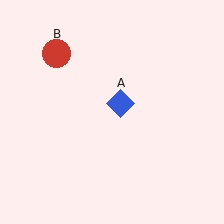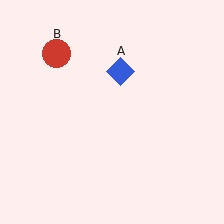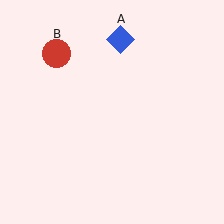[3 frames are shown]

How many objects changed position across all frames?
1 object changed position: blue diamond (object A).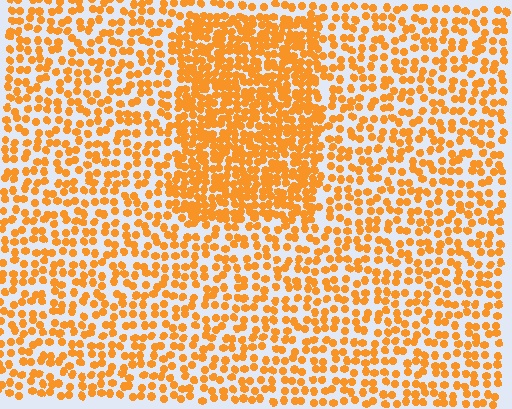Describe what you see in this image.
The image contains small orange elements arranged at two different densities. A rectangle-shaped region is visible where the elements are more densely packed than the surrounding area.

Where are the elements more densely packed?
The elements are more densely packed inside the rectangle boundary.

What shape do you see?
I see a rectangle.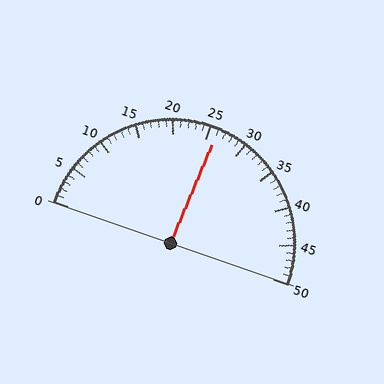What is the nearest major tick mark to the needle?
The nearest major tick mark is 25.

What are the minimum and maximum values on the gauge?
The gauge ranges from 0 to 50.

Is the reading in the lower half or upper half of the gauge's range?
The reading is in the upper half of the range (0 to 50).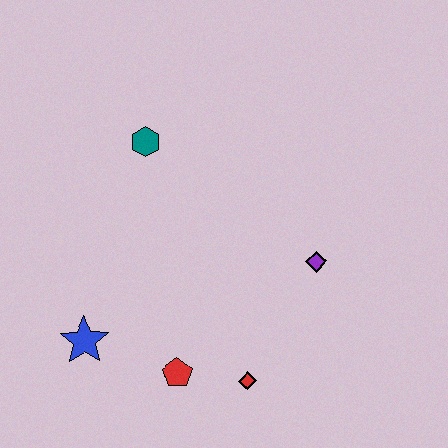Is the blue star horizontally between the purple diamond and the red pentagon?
No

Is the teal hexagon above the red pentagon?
Yes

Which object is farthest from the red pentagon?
The teal hexagon is farthest from the red pentagon.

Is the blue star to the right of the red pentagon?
No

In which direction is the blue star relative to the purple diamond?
The blue star is to the left of the purple diamond.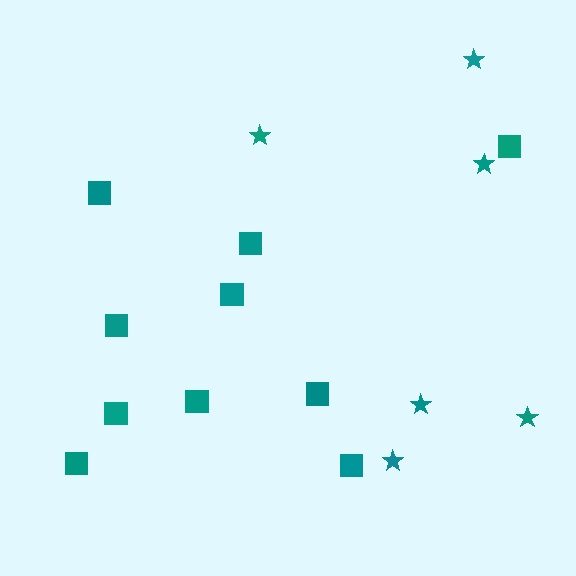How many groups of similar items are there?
There are 2 groups: one group of squares (10) and one group of stars (6).